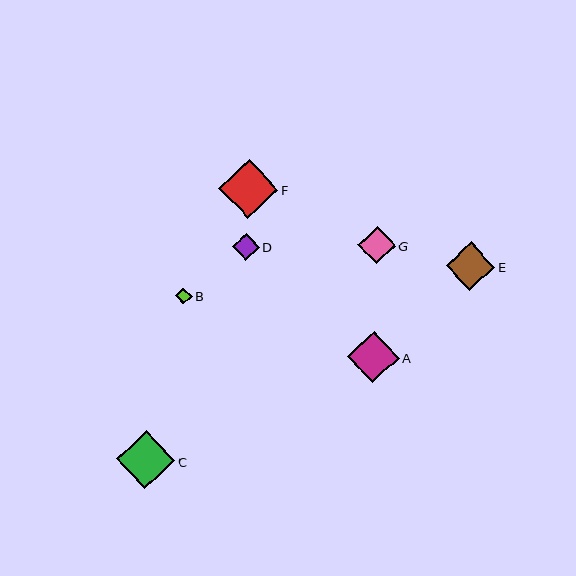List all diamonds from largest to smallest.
From largest to smallest: F, C, A, E, G, D, B.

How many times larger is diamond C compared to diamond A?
Diamond C is approximately 1.1 times the size of diamond A.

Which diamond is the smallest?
Diamond B is the smallest with a size of approximately 17 pixels.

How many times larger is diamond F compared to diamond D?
Diamond F is approximately 2.2 times the size of diamond D.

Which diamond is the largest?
Diamond F is the largest with a size of approximately 59 pixels.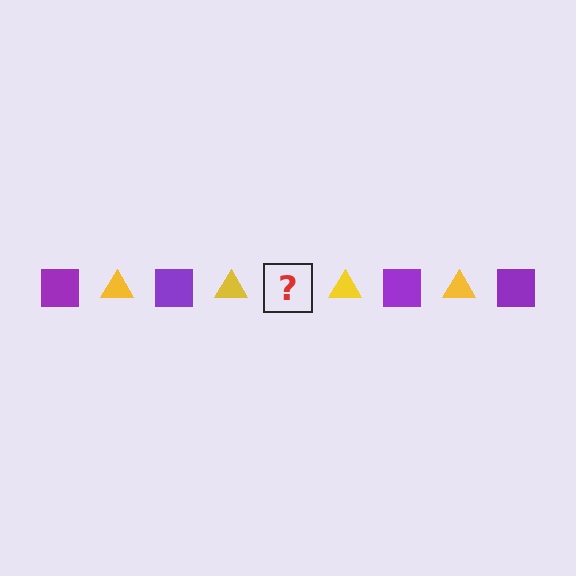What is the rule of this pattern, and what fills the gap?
The rule is that the pattern alternates between purple square and yellow triangle. The gap should be filled with a purple square.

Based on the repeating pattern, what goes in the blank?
The blank should be a purple square.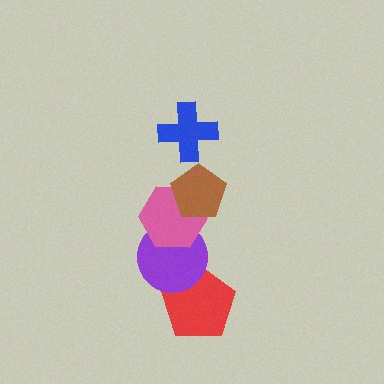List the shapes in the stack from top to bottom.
From top to bottom: the blue cross, the brown pentagon, the pink hexagon, the purple circle, the red pentagon.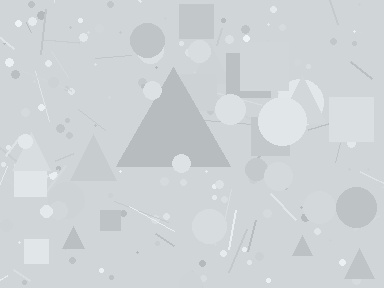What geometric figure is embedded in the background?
A triangle is embedded in the background.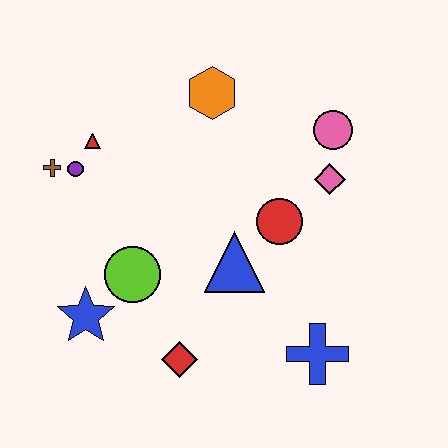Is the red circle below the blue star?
No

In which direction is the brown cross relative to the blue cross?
The brown cross is to the left of the blue cross.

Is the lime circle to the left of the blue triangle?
Yes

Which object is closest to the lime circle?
The blue star is closest to the lime circle.